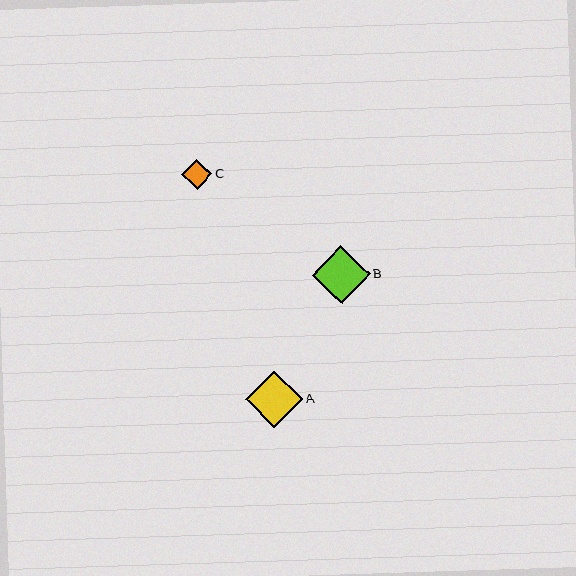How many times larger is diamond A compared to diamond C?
Diamond A is approximately 1.9 times the size of diamond C.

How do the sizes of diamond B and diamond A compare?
Diamond B and diamond A are approximately the same size.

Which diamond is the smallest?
Diamond C is the smallest with a size of approximately 30 pixels.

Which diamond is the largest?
Diamond B is the largest with a size of approximately 58 pixels.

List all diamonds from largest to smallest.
From largest to smallest: B, A, C.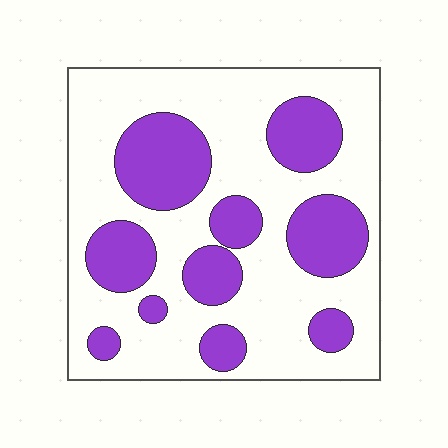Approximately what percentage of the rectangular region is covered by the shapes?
Approximately 35%.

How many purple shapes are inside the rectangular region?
10.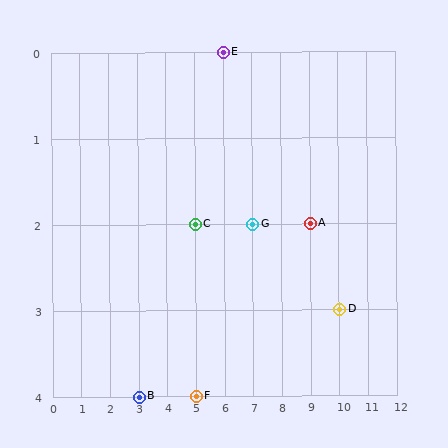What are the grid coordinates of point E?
Point E is at grid coordinates (6, 0).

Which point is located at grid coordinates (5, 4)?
Point F is at (5, 4).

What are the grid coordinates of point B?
Point B is at grid coordinates (3, 4).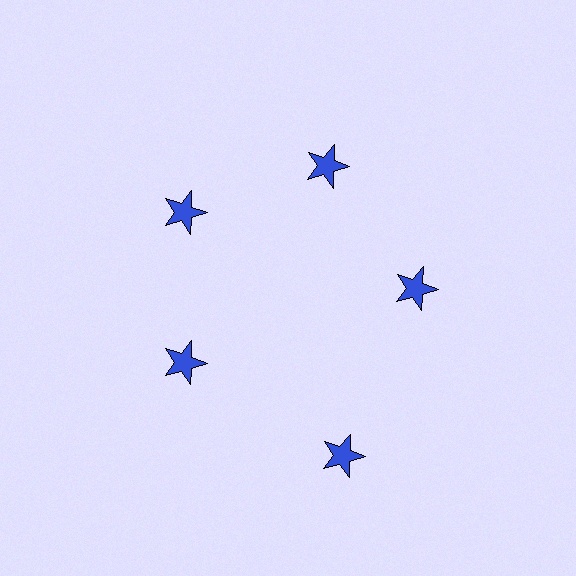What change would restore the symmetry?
The symmetry would be restored by moving it inward, back onto the ring so that all 5 stars sit at equal angles and equal distance from the center.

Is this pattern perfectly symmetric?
No. The 5 blue stars are arranged in a ring, but one element near the 5 o'clock position is pushed outward from the center, breaking the 5-fold rotational symmetry.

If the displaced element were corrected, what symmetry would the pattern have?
It would have 5-fold rotational symmetry — the pattern would map onto itself every 72 degrees.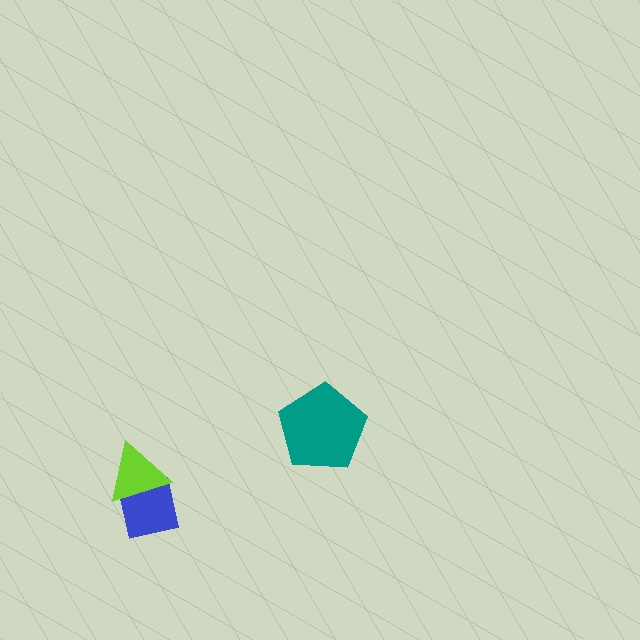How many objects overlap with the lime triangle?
1 object overlaps with the lime triangle.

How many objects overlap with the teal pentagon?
0 objects overlap with the teal pentagon.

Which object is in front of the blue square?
The lime triangle is in front of the blue square.